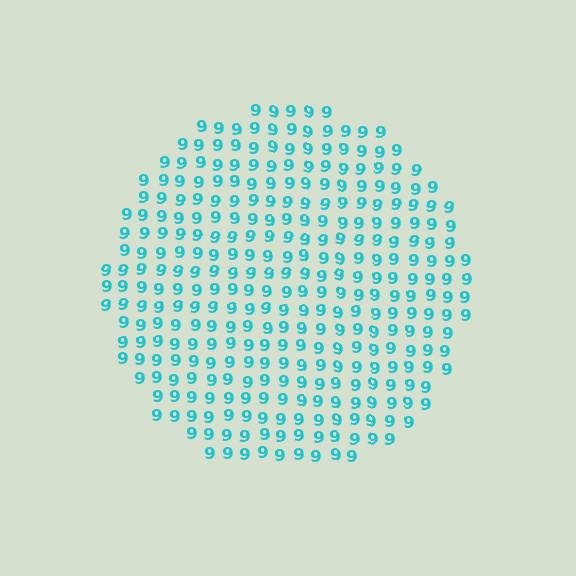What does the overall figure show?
The overall figure shows a circle.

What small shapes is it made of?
It is made of small digit 9's.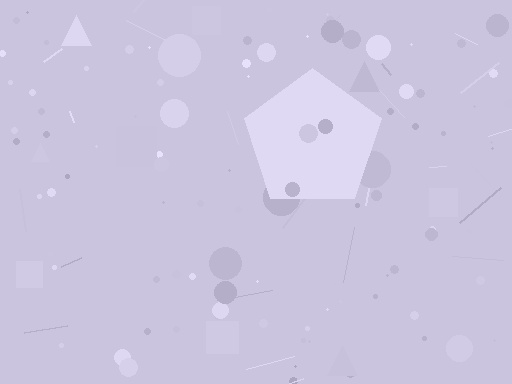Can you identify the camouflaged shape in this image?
The camouflaged shape is a pentagon.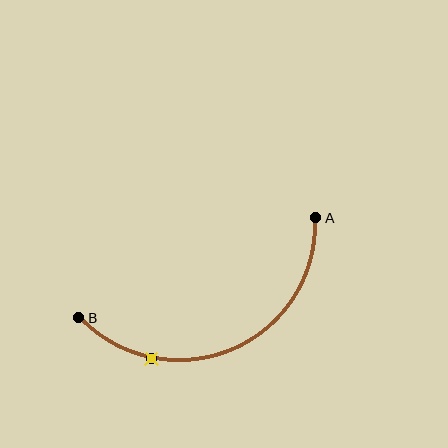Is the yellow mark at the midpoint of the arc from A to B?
No. The yellow mark lies on the arc but is closer to endpoint B. The arc midpoint would be at the point on the curve equidistant along the arc from both A and B.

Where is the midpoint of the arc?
The arc midpoint is the point on the curve farthest from the straight line joining A and B. It sits below that line.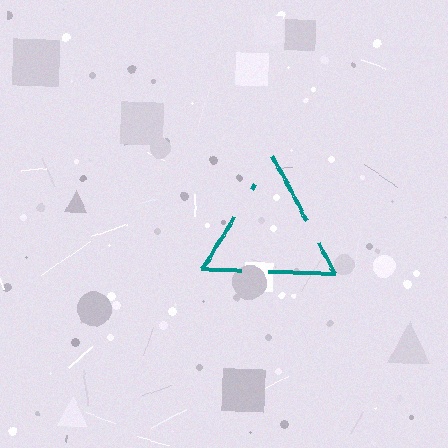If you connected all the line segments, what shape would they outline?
They would outline a triangle.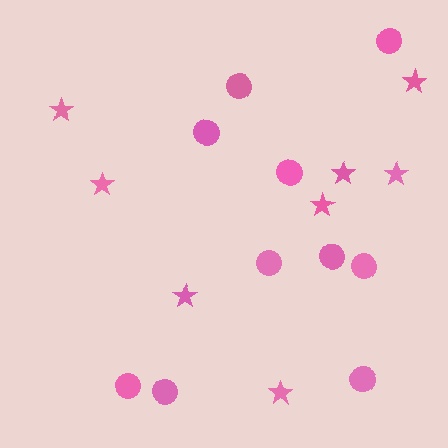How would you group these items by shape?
There are 2 groups: one group of stars (8) and one group of circles (10).